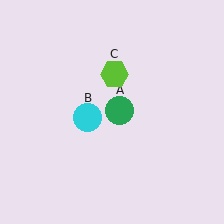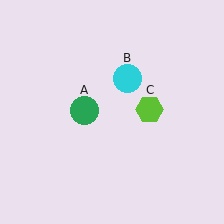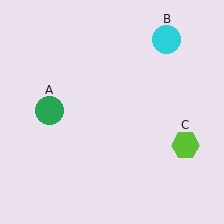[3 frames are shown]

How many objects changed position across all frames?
3 objects changed position: green circle (object A), cyan circle (object B), lime hexagon (object C).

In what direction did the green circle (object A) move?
The green circle (object A) moved left.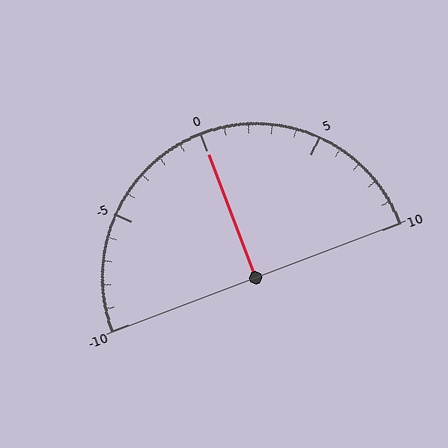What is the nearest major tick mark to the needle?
The nearest major tick mark is 0.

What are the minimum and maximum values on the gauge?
The gauge ranges from -10 to 10.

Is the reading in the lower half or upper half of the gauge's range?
The reading is in the upper half of the range (-10 to 10).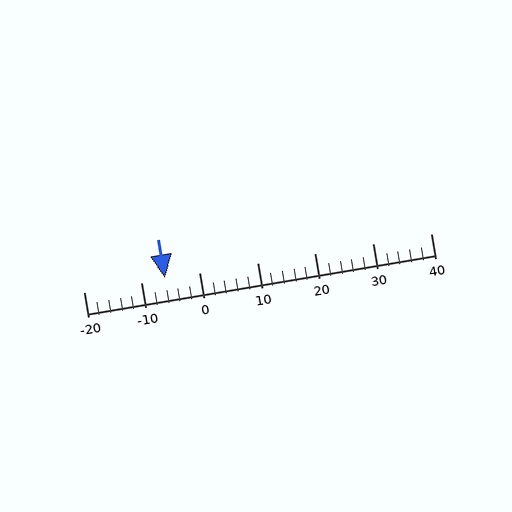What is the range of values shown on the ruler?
The ruler shows values from -20 to 40.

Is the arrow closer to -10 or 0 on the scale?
The arrow is closer to -10.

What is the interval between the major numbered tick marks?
The major tick marks are spaced 10 units apart.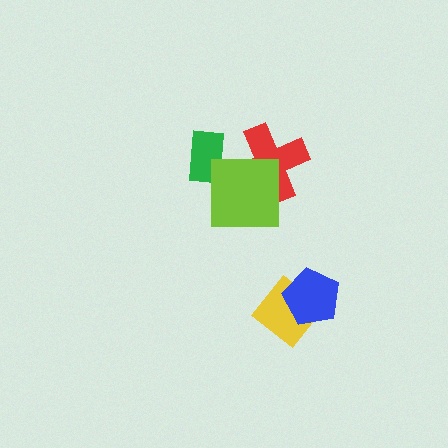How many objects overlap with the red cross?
1 object overlaps with the red cross.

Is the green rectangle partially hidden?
Yes, it is partially covered by another shape.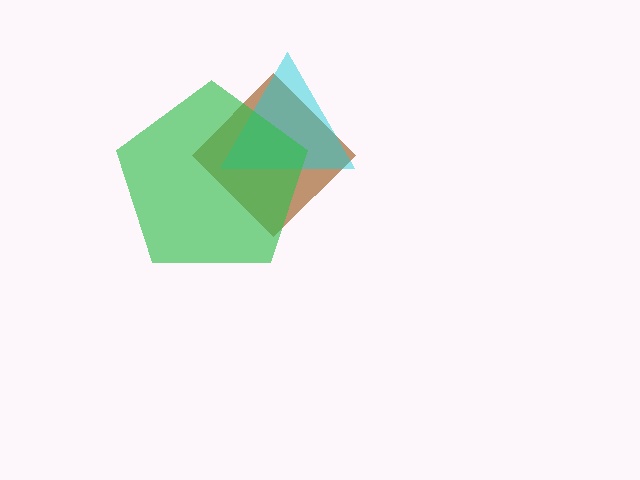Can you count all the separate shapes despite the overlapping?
Yes, there are 3 separate shapes.